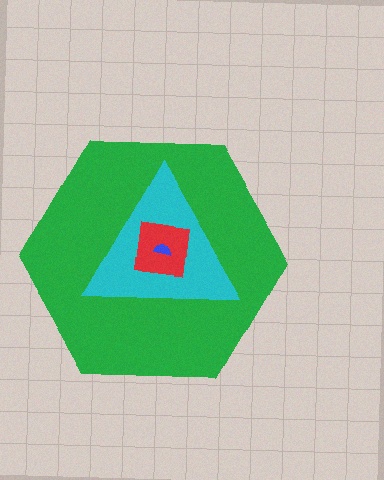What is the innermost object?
The blue semicircle.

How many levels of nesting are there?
4.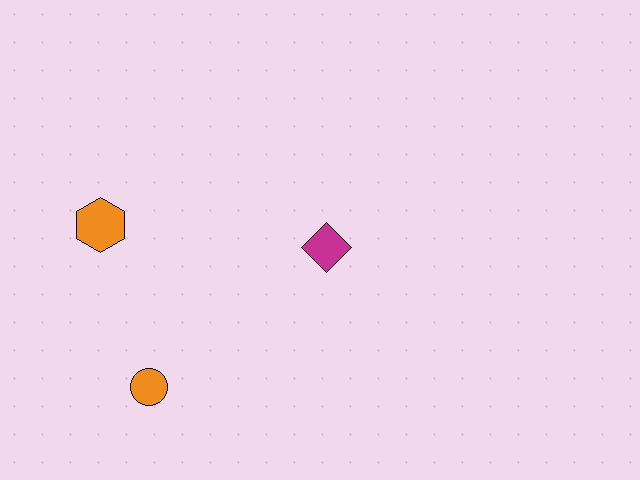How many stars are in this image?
There are no stars.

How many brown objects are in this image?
There are no brown objects.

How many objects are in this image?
There are 3 objects.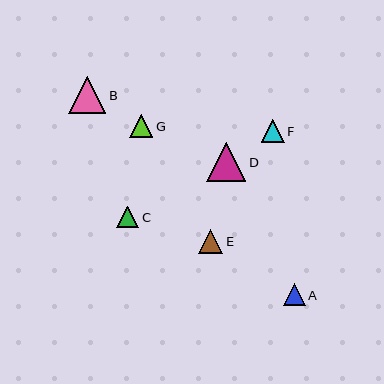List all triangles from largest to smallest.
From largest to smallest: D, B, E, G, F, C, A.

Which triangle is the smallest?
Triangle A is the smallest with a size of approximately 22 pixels.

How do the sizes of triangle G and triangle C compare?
Triangle G and triangle C are approximately the same size.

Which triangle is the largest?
Triangle D is the largest with a size of approximately 40 pixels.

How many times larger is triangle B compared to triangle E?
Triangle B is approximately 1.5 times the size of triangle E.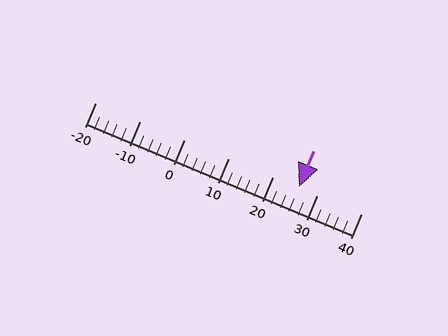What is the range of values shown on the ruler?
The ruler shows values from -20 to 40.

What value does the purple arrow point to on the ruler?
The purple arrow points to approximately 26.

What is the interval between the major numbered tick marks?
The major tick marks are spaced 10 units apart.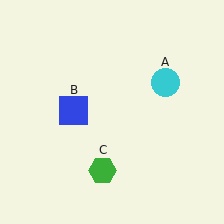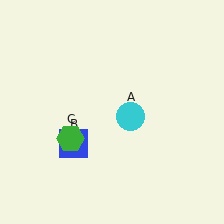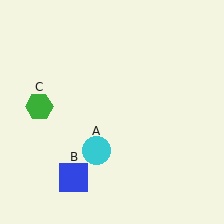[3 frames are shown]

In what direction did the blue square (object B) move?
The blue square (object B) moved down.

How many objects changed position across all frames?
3 objects changed position: cyan circle (object A), blue square (object B), green hexagon (object C).